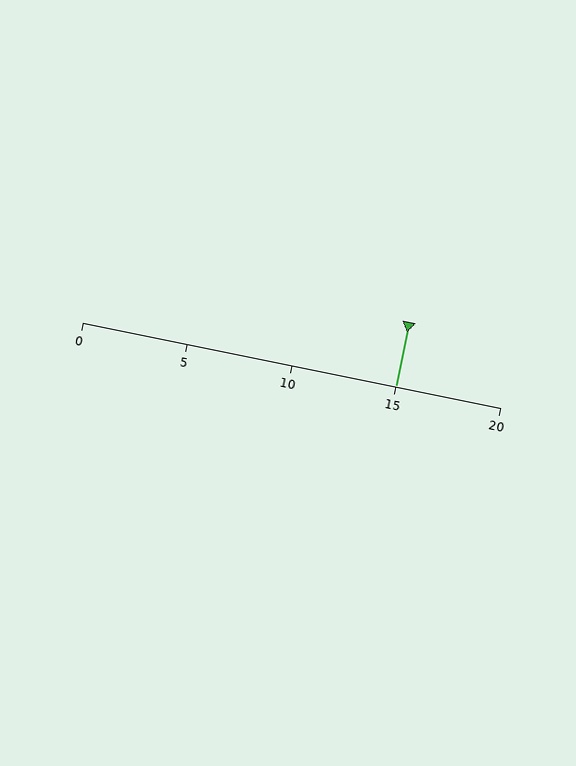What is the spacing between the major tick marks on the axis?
The major ticks are spaced 5 apart.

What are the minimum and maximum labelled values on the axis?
The axis runs from 0 to 20.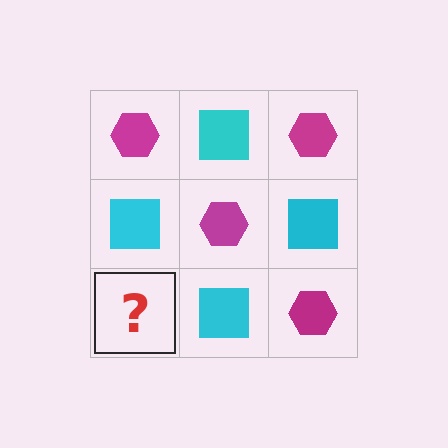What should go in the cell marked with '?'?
The missing cell should contain a magenta hexagon.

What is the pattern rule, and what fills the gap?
The rule is that it alternates magenta hexagon and cyan square in a checkerboard pattern. The gap should be filled with a magenta hexagon.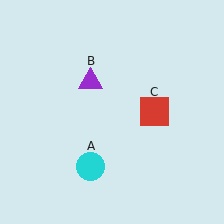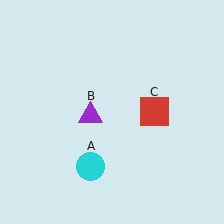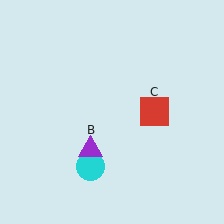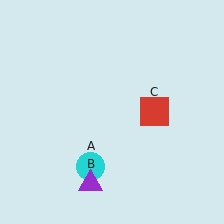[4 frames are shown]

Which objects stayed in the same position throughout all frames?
Cyan circle (object A) and red square (object C) remained stationary.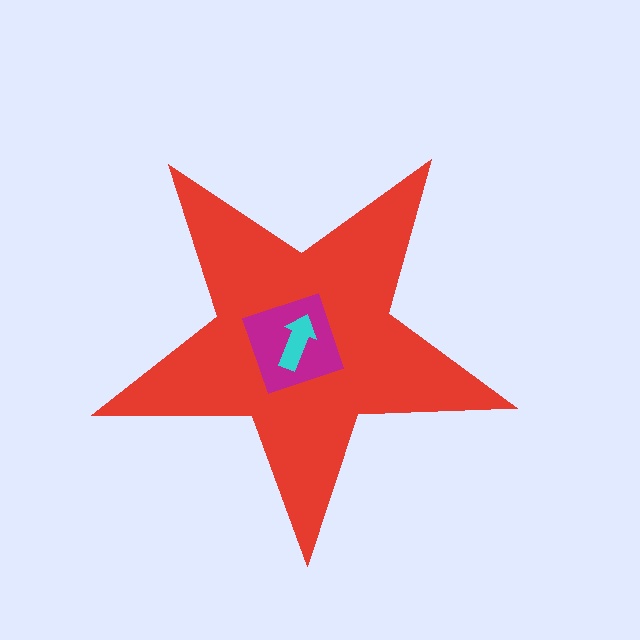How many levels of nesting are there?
3.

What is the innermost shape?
The cyan arrow.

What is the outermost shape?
The red star.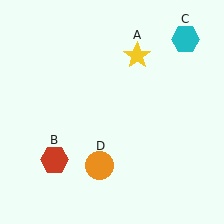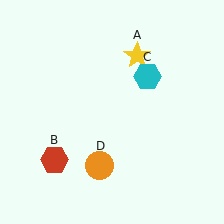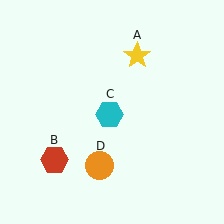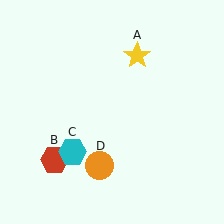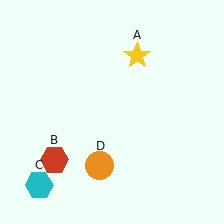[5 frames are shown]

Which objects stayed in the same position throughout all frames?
Yellow star (object A) and red hexagon (object B) and orange circle (object D) remained stationary.